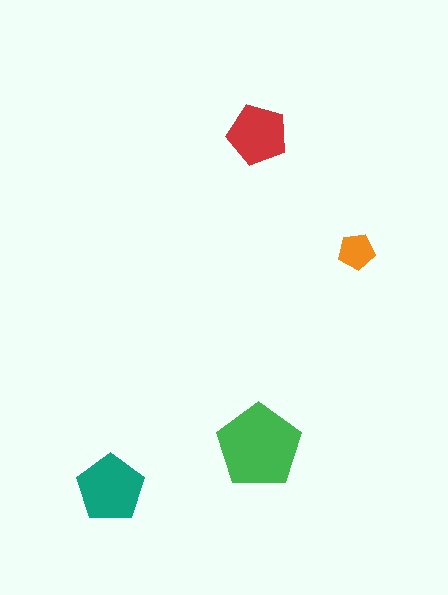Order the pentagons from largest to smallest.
the green one, the teal one, the red one, the orange one.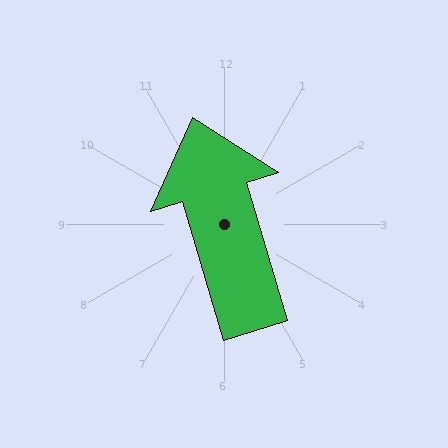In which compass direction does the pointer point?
North.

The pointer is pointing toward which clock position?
Roughly 11 o'clock.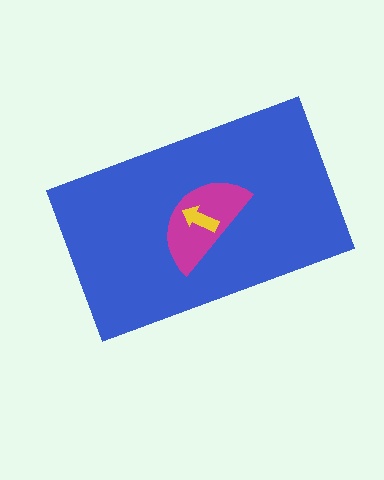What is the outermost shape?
The blue rectangle.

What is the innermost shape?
The yellow arrow.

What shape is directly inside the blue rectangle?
The magenta semicircle.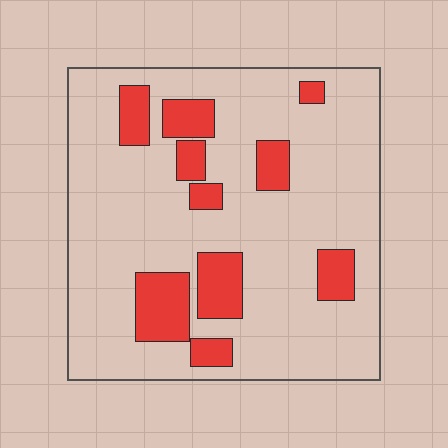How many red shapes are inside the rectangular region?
10.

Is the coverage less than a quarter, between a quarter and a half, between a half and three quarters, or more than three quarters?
Less than a quarter.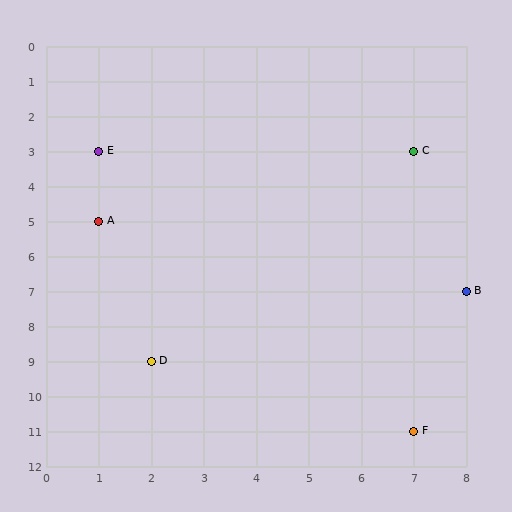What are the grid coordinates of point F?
Point F is at grid coordinates (7, 11).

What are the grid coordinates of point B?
Point B is at grid coordinates (8, 7).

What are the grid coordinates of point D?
Point D is at grid coordinates (2, 9).